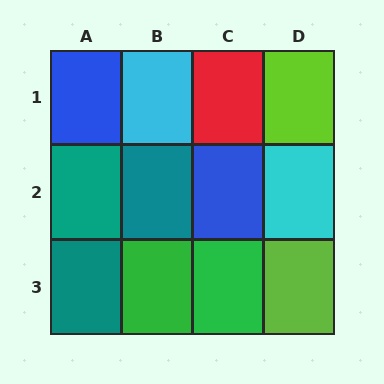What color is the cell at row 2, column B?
Teal.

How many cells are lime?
2 cells are lime.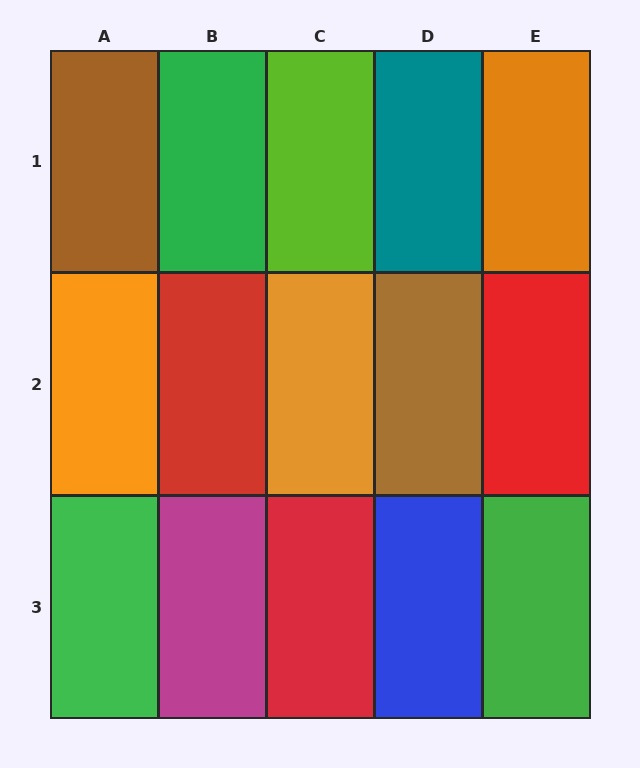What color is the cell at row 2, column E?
Red.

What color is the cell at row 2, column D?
Brown.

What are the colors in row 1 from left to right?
Brown, green, lime, teal, orange.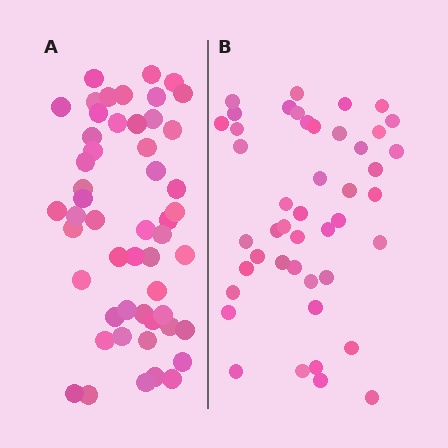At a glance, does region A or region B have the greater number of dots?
Region A (the left region) has more dots.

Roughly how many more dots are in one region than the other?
Region A has roughly 8 or so more dots than region B.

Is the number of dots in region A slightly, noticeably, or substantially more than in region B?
Region A has only slightly more — the two regions are fairly close. The ratio is roughly 1.2 to 1.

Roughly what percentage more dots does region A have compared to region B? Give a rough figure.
About 15% more.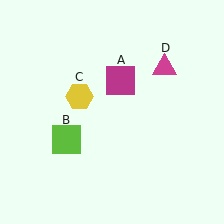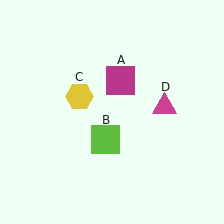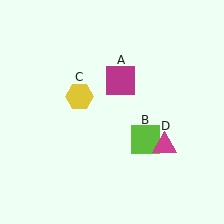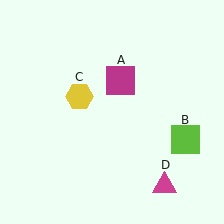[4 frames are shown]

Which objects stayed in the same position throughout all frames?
Magenta square (object A) and yellow hexagon (object C) remained stationary.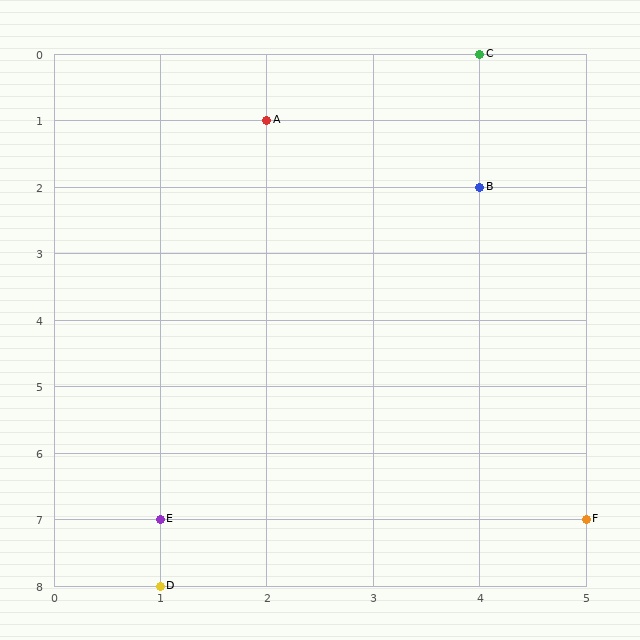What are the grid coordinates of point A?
Point A is at grid coordinates (2, 1).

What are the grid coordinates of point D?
Point D is at grid coordinates (1, 8).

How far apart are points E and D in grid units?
Points E and D are 1 row apart.